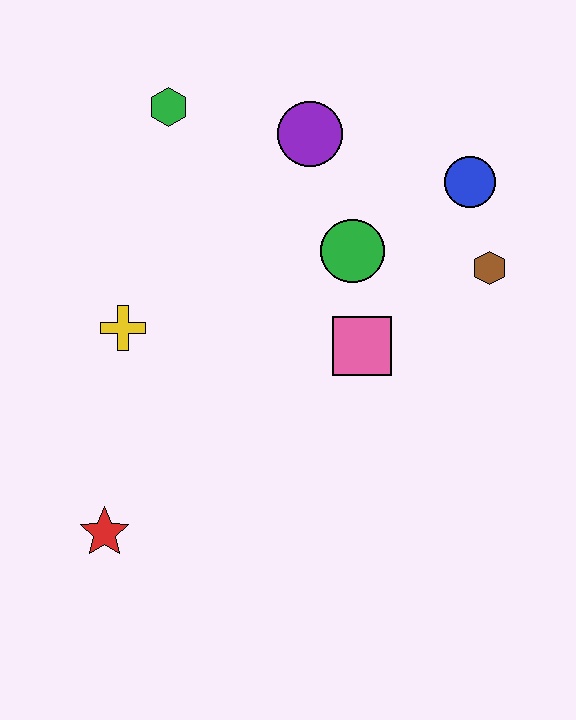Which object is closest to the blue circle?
The brown hexagon is closest to the blue circle.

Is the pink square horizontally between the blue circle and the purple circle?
Yes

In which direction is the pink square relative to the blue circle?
The pink square is below the blue circle.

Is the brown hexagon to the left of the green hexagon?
No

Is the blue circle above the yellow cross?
Yes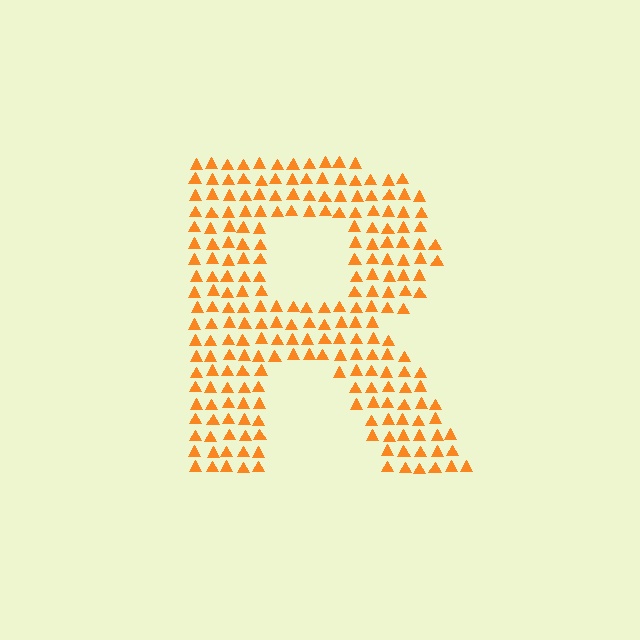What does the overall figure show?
The overall figure shows the letter R.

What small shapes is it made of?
It is made of small triangles.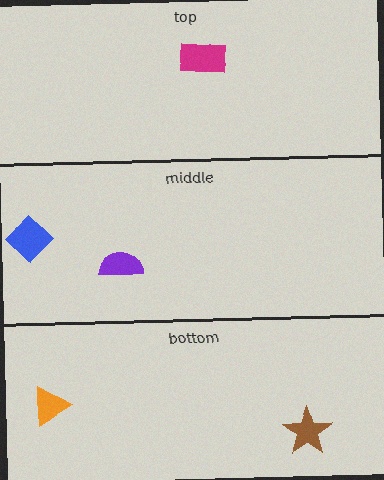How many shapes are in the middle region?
2.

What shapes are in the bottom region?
The brown star, the orange triangle.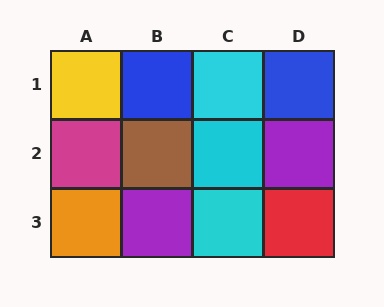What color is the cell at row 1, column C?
Cyan.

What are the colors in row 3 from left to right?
Orange, purple, cyan, red.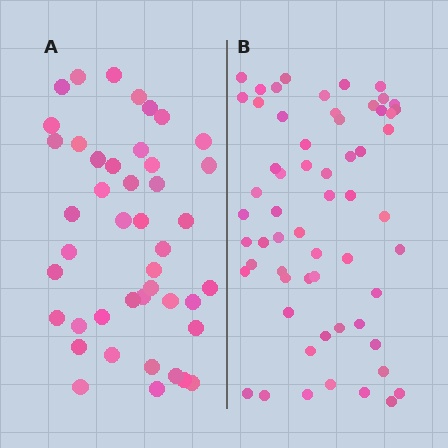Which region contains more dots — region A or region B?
Region B (the right region) has more dots.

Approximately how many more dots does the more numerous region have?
Region B has approximately 15 more dots than region A.